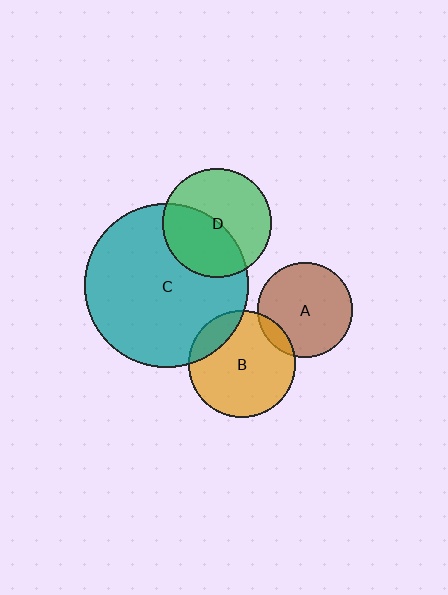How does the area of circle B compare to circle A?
Approximately 1.3 times.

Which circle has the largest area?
Circle C (teal).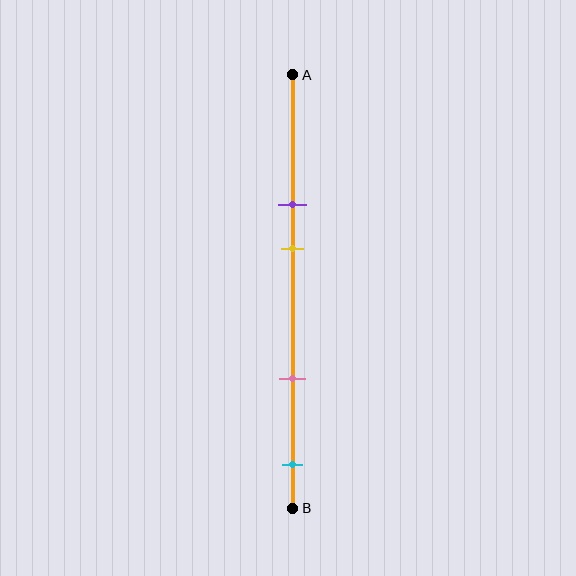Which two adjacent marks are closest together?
The purple and yellow marks are the closest adjacent pair.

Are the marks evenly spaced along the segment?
No, the marks are not evenly spaced.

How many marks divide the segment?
There are 4 marks dividing the segment.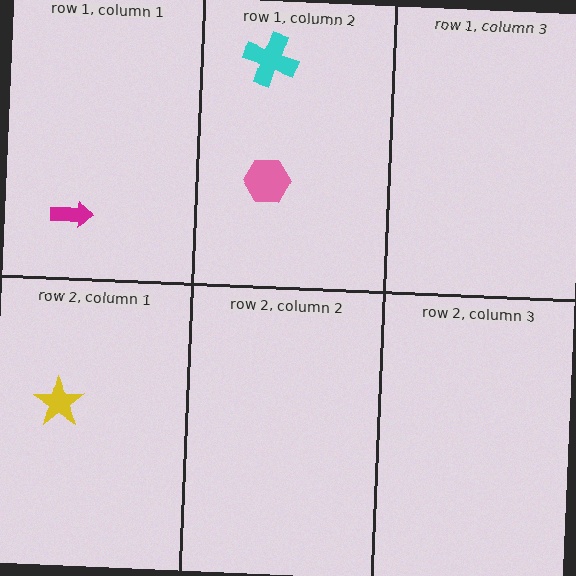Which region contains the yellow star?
The row 2, column 1 region.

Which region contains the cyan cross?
The row 1, column 2 region.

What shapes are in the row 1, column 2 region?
The pink hexagon, the cyan cross.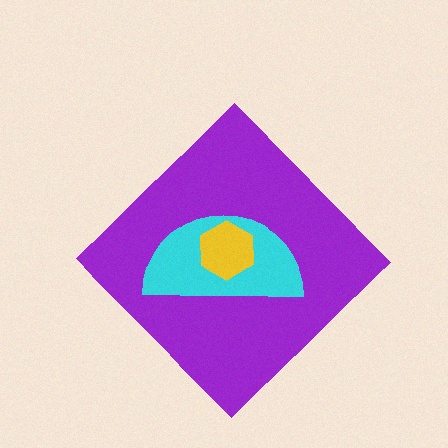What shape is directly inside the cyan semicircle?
The yellow hexagon.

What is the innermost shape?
The yellow hexagon.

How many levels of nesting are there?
3.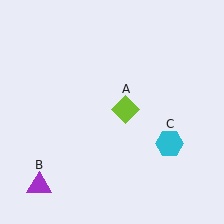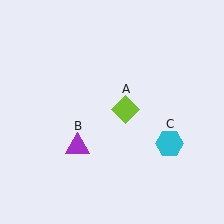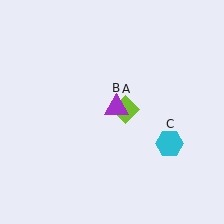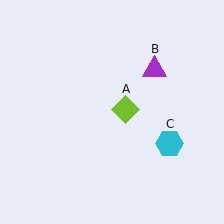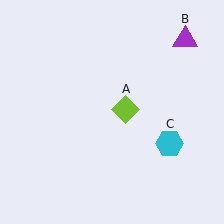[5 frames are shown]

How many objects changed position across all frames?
1 object changed position: purple triangle (object B).